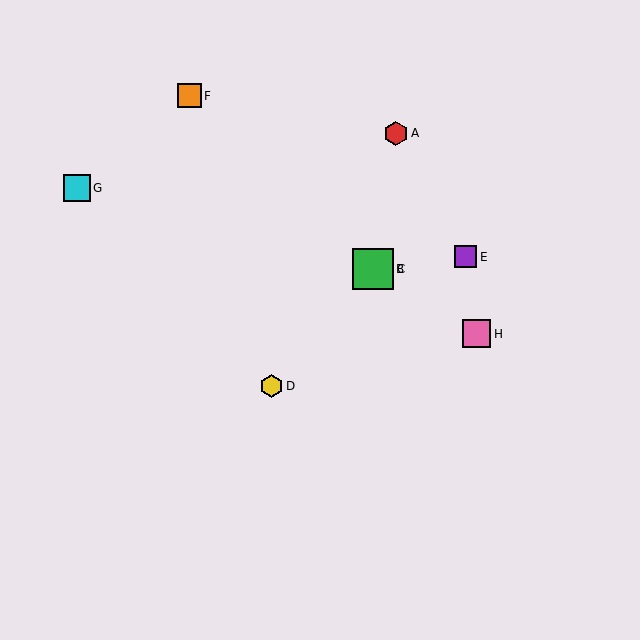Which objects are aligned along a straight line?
Objects B, C, D are aligned along a straight line.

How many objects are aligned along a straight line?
3 objects (B, C, D) are aligned along a straight line.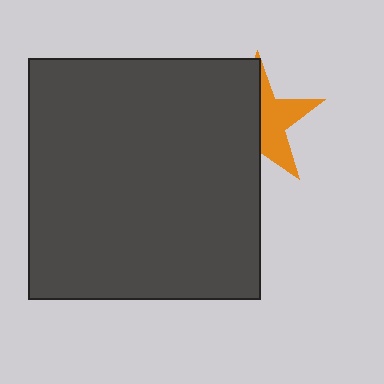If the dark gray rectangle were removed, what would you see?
You would see the complete orange star.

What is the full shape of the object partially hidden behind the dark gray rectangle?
The partially hidden object is an orange star.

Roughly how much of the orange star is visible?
A small part of it is visible (roughly 44%).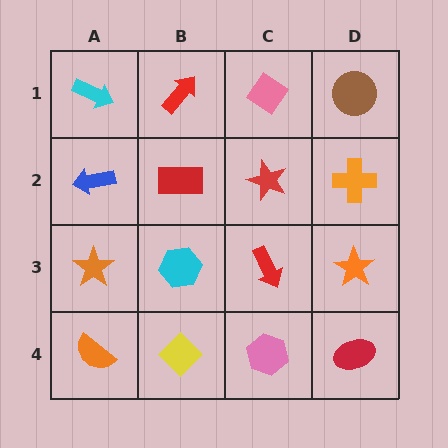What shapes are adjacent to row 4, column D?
An orange star (row 3, column D), a pink hexagon (row 4, column C).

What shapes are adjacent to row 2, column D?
A brown circle (row 1, column D), an orange star (row 3, column D), a red star (row 2, column C).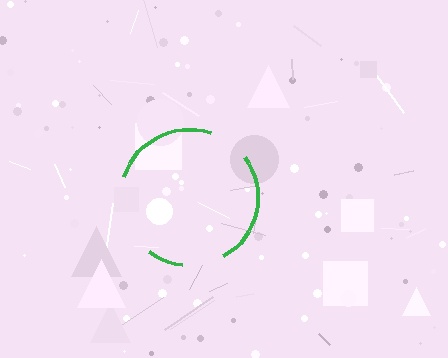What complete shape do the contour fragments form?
The contour fragments form a circle.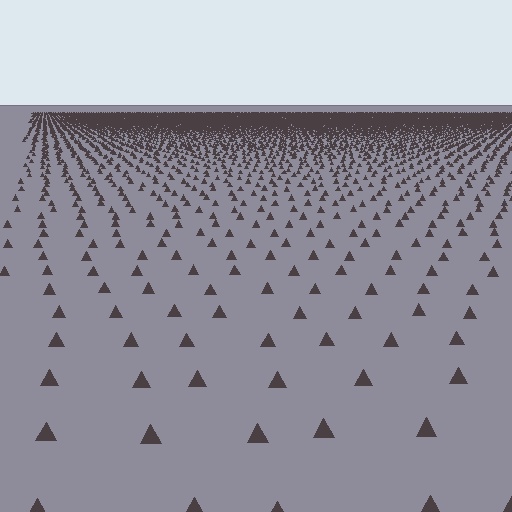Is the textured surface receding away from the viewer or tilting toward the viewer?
The surface is receding away from the viewer. Texture elements get smaller and denser toward the top.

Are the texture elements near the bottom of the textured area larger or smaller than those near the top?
Larger. Near the bottom, elements are closer to the viewer and appear at a bigger on-screen size.